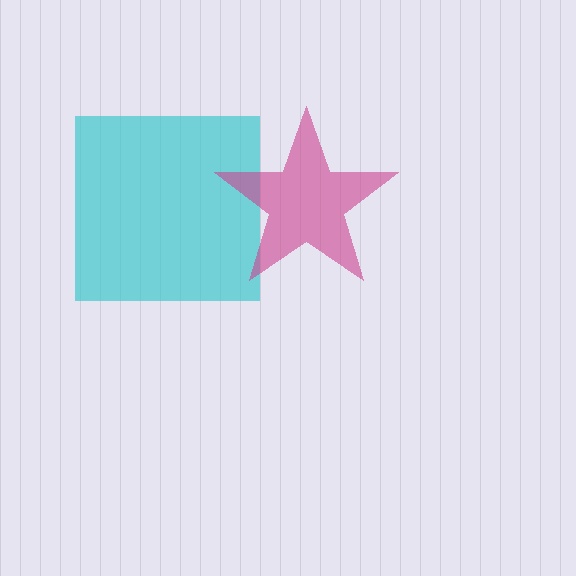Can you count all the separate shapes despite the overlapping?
Yes, there are 2 separate shapes.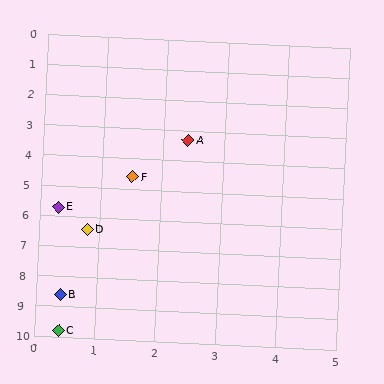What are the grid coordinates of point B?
Point B is at approximately (0.4, 8.6).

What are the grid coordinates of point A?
Point A is at approximately (2.4, 3.3).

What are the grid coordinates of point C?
Point C is at approximately (0.4, 9.8).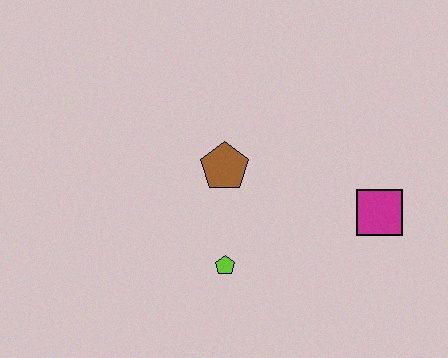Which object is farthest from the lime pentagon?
The magenta square is farthest from the lime pentagon.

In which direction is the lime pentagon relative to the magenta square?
The lime pentagon is to the left of the magenta square.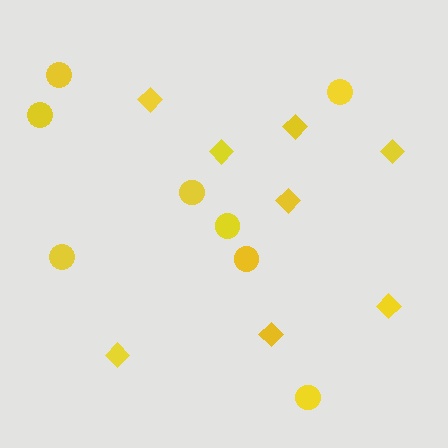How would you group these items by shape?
There are 2 groups: one group of diamonds (8) and one group of circles (8).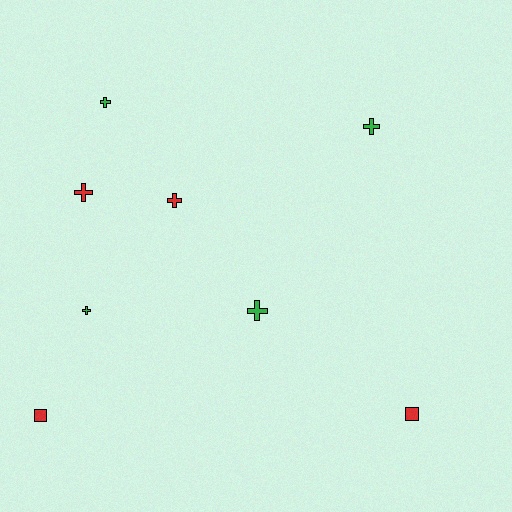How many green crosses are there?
There are 4 green crosses.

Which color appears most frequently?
Green, with 4 objects.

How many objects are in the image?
There are 8 objects.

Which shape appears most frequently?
Cross, with 6 objects.